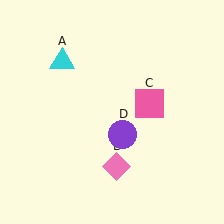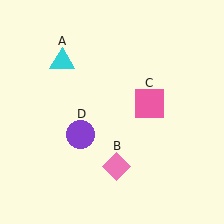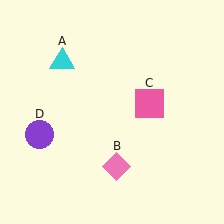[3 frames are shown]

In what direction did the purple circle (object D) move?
The purple circle (object D) moved left.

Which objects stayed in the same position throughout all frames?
Cyan triangle (object A) and pink diamond (object B) and pink square (object C) remained stationary.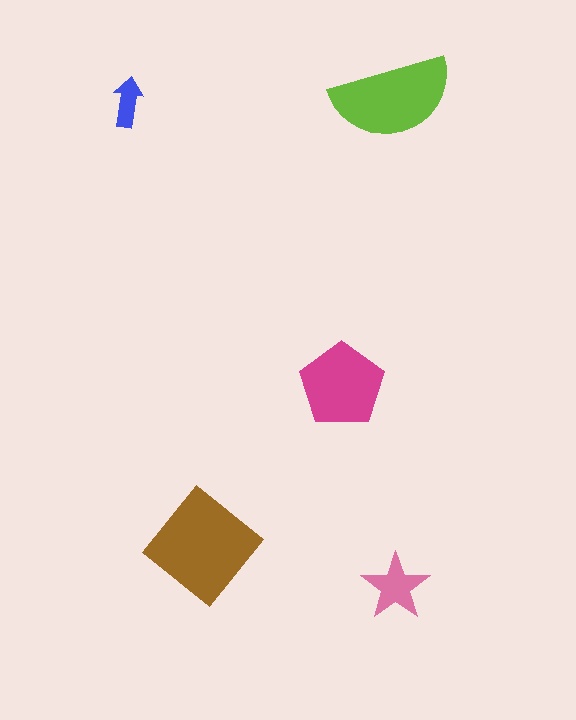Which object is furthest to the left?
The blue arrow is leftmost.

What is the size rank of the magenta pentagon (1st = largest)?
3rd.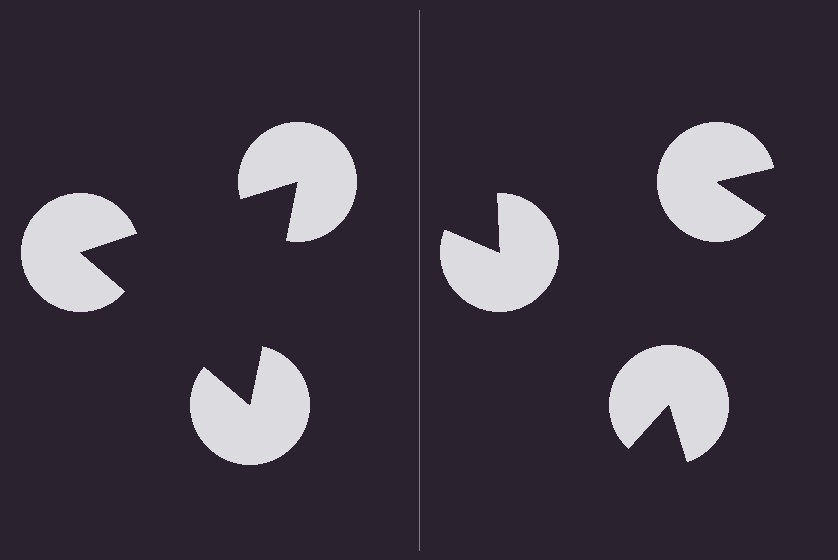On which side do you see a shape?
An illusory triangle appears on the left side. On the right side the wedge cuts are rotated, so no coherent shape forms.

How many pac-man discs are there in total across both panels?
6 — 3 on each side.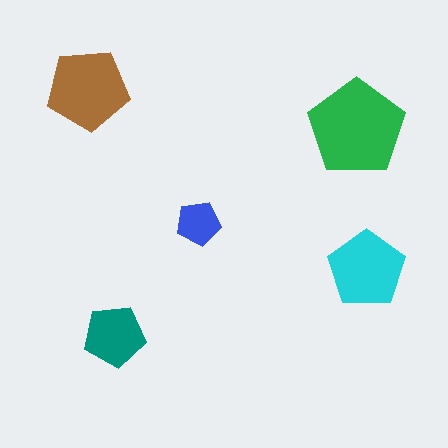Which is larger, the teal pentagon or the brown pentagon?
The brown one.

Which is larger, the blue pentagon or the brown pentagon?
The brown one.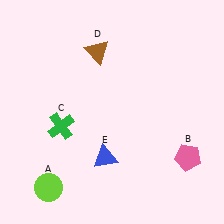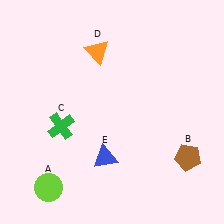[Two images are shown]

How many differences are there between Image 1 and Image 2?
There are 2 differences between the two images.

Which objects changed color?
B changed from pink to brown. D changed from brown to orange.